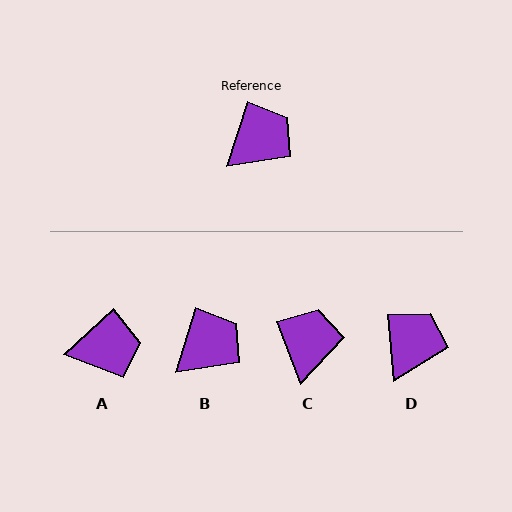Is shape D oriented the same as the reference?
No, it is off by about 23 degrees.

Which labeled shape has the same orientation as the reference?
B.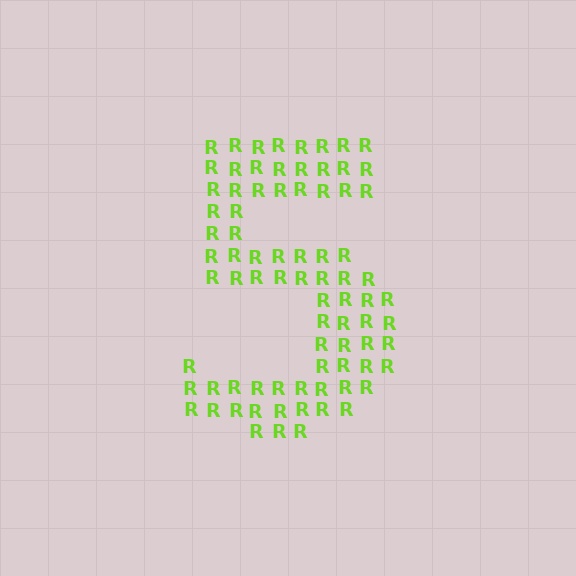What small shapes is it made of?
It is made of small letter R's.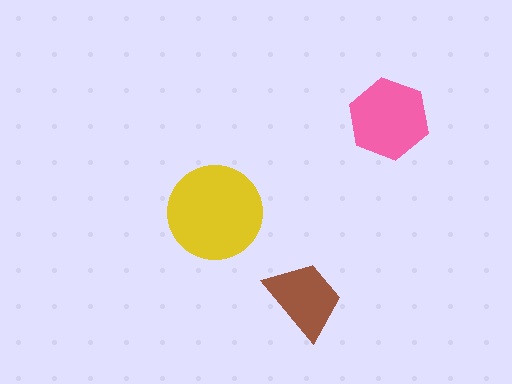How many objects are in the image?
There are 3 objects in the image.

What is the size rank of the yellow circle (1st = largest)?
1st.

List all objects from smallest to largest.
The brown trapezoid, the pink hexagon, the yellow circle.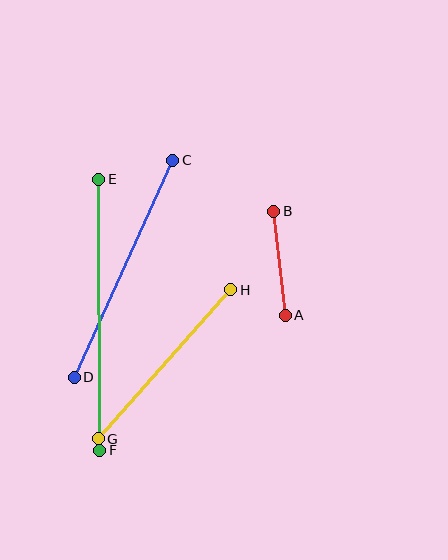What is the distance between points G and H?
The distance is approximately 200 pixels.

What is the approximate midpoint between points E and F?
The midpoint is at approximately (99, 315) pixels.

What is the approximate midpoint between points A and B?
The midpoint is at approximately (280, 263) pixels.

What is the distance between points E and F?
The distance is approximately 271 pixels.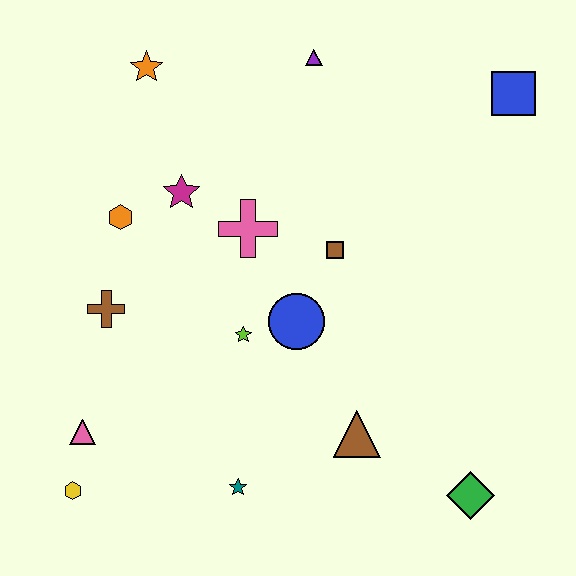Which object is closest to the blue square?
The purple triangle is closest to the blue square.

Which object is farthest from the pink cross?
The green diamond is farthest from the pink cross.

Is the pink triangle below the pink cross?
Yes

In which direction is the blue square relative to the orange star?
The blue square is to the right of the orange star.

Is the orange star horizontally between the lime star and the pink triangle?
Yes